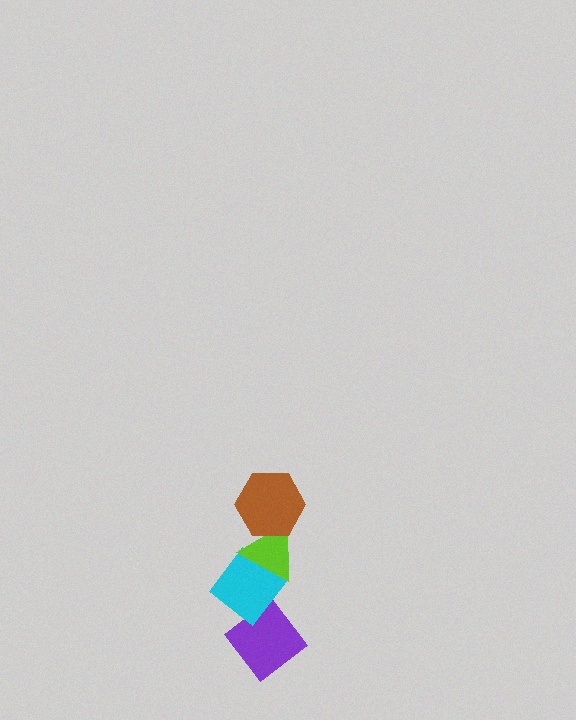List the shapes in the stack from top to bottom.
From top to bottom: the brown hexagon, the lime triangle, the cyan diamond, the purple diamond.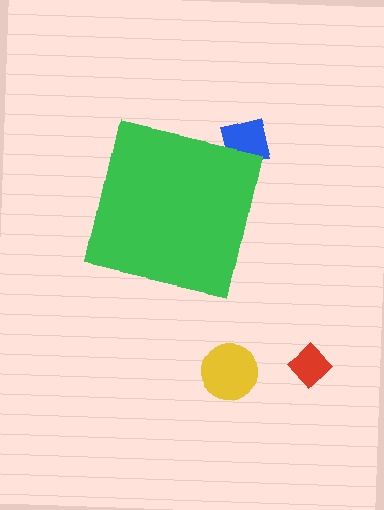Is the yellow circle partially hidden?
No, the yellow circle is fully visible.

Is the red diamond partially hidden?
No, the red diamond is fully visible.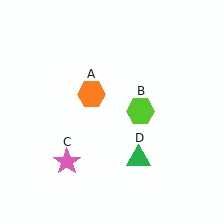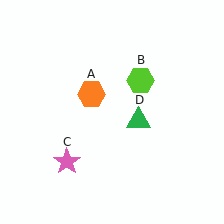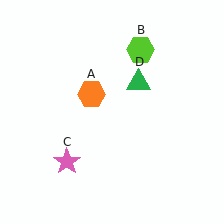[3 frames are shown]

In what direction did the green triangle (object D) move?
The green triangle (object D) moved up.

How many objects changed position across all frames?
2 objects changed position: lime hexagon (object B), green triangle (object D).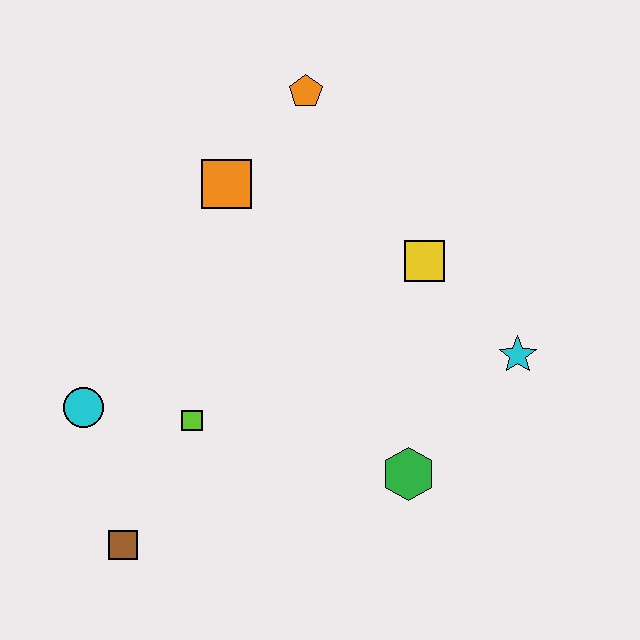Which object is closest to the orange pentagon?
The orange square is closest to the orange pentagon.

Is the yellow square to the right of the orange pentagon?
Yes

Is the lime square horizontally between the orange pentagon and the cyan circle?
Yes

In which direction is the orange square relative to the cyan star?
The orange square is to the left of the cyan star.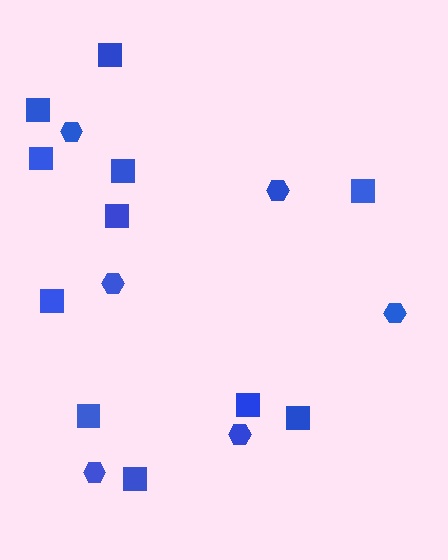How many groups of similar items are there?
There are 2 groups: one group of hexagons (6) and one group of squares (11).